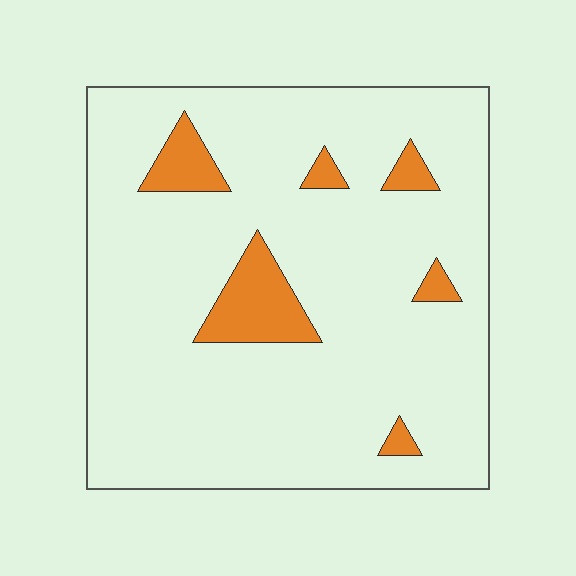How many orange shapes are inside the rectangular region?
6.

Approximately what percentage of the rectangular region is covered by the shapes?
Approximately 10%.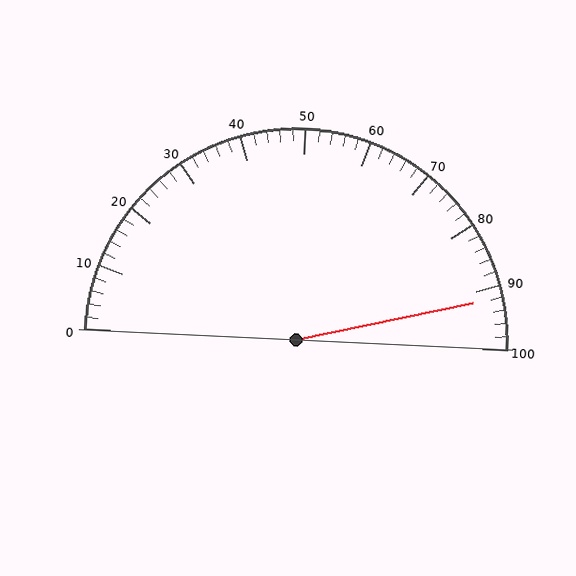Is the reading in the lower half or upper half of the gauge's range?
The reading is in the upper half of the range (0 to 100).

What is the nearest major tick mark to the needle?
The nearest major tick mark is 90.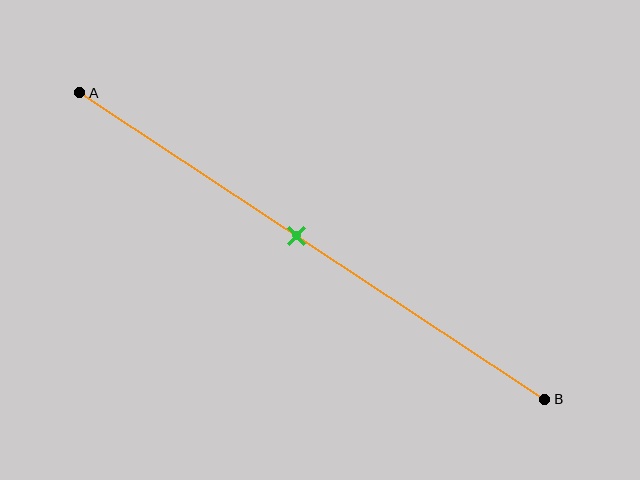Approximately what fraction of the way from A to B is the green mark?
The green mark is approximately 45% of the way from A to B.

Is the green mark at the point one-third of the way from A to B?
No, the mark is at about 45% from A, not at the 33% one-third point.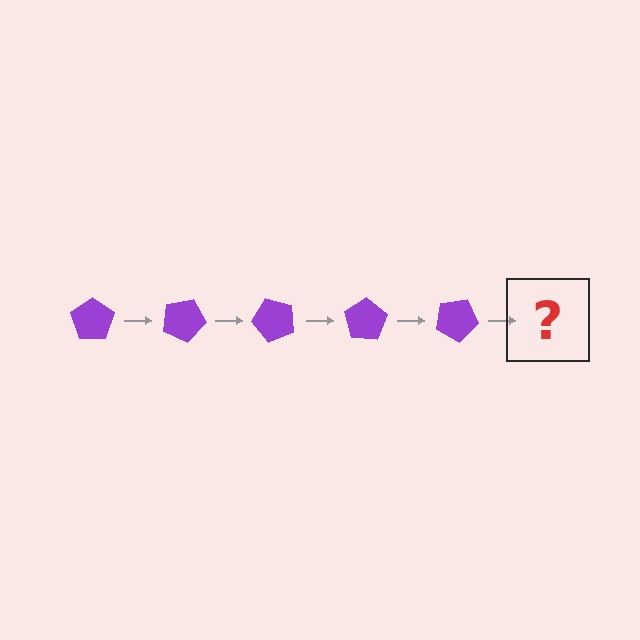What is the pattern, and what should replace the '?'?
The pattern is that the pentagon rotates 25 degrees each step. The '?' should be a purple pentagon rotated 125 degrees.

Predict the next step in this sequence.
The next step is a purple pentagon rotated 125 degrees.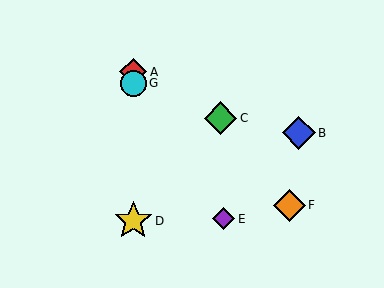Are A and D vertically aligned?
Yes, both are at x≈133.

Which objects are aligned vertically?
Objects A, D, G are aligned vertically.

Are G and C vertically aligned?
No, G is at x≈133 and C is at x≈221.